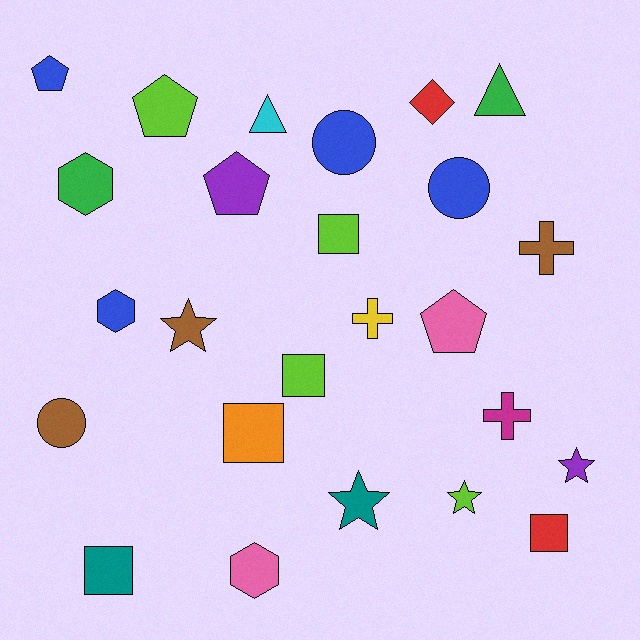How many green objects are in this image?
There are 2 green objects.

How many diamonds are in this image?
There is 1 diamond.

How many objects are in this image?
There are 25 objects.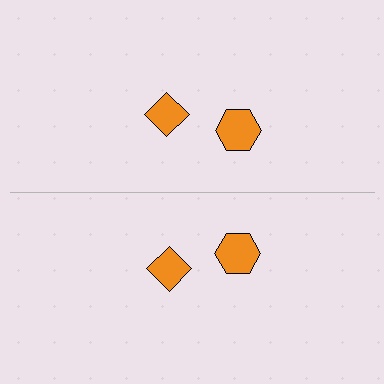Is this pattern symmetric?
Yes, this pattern has bilateral (reflection) symmetry.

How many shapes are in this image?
There are 4 shapes in this image.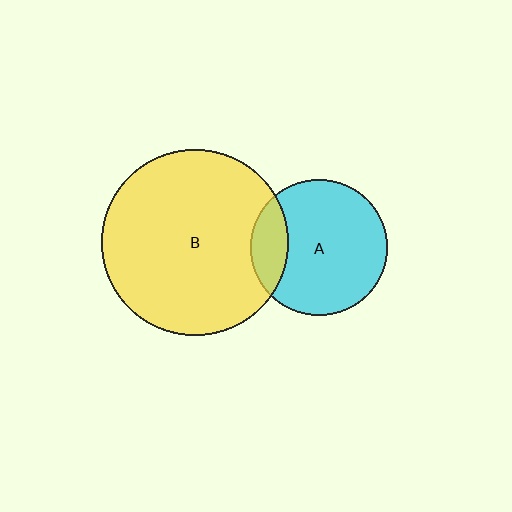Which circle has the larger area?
Circle B (yellow).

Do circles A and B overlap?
Yes.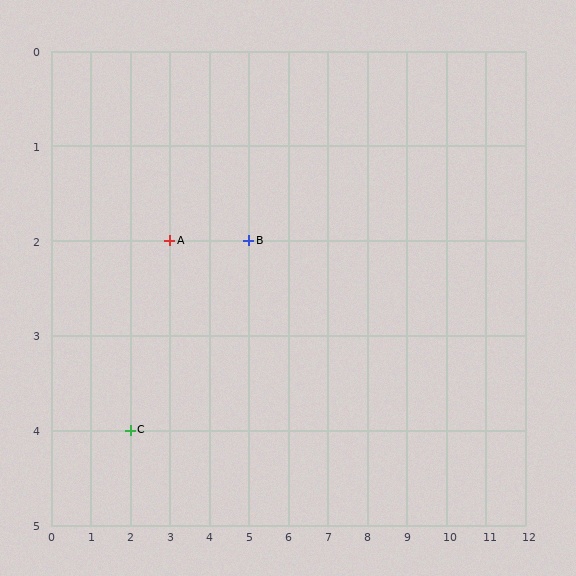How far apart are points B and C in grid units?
Points B and C are 3 columns and 2 rows apart (about 3.6 grid units diagonally).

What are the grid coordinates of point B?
Point B is at grid coordinates (5, 2).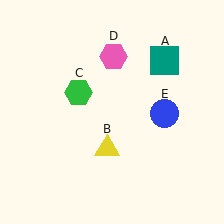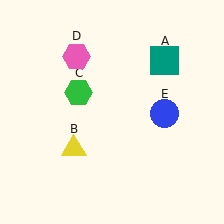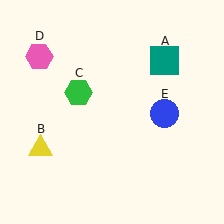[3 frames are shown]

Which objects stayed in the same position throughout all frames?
Teal square (object A) and green hexagon (object C) and blue circle (object E) remained stationary.